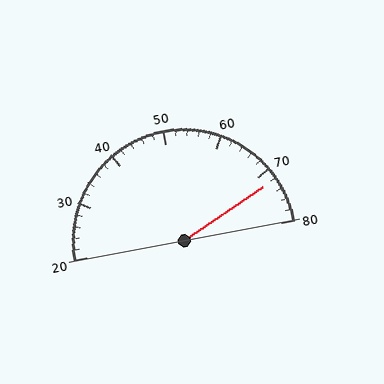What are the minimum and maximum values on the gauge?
The gauge ranges from 20 to 80.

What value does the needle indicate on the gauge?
The needle indicates approximately 72.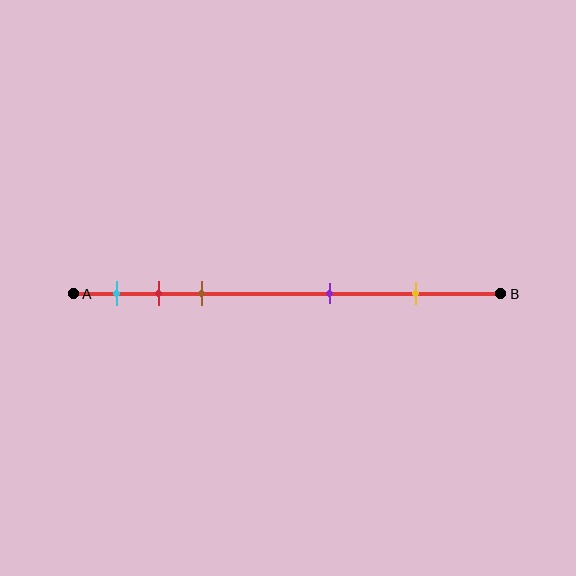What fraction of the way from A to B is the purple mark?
The purple mark is approximately 60% (0.6) of the way from A to B.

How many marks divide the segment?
There are 5 marks dividing the segment.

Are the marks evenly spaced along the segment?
No, the marks are not evenly spaced.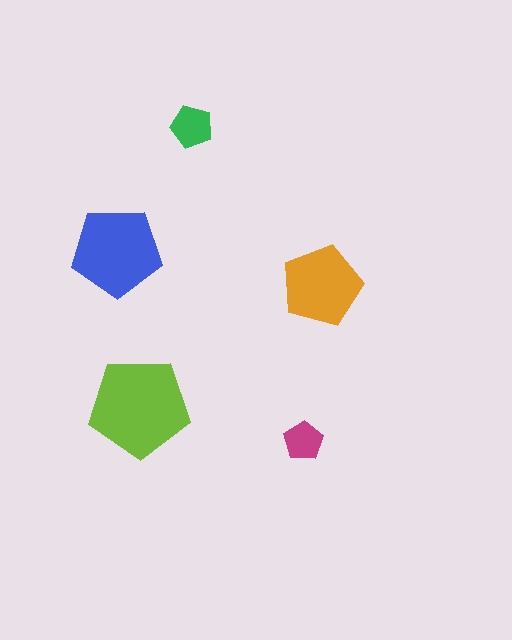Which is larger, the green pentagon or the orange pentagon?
The orange one.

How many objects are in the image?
There are 5 objects in the image.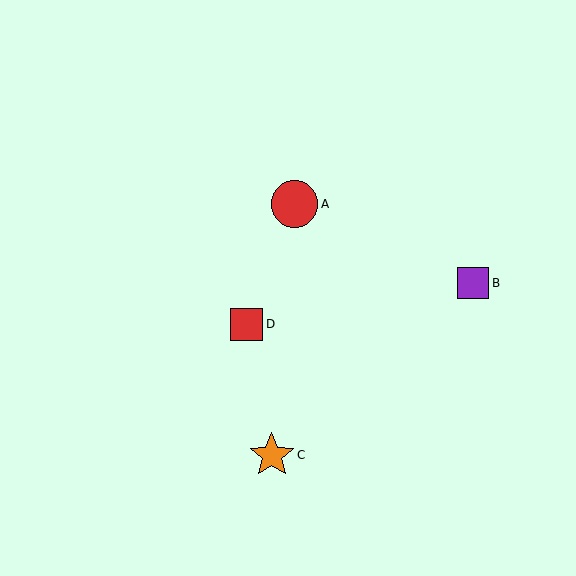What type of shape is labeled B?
Shape B is a purple square.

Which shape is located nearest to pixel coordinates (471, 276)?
The purple square (labeled B) at (473, 283) is nearest to that location.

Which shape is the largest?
The red circle (labeled A) is the largest.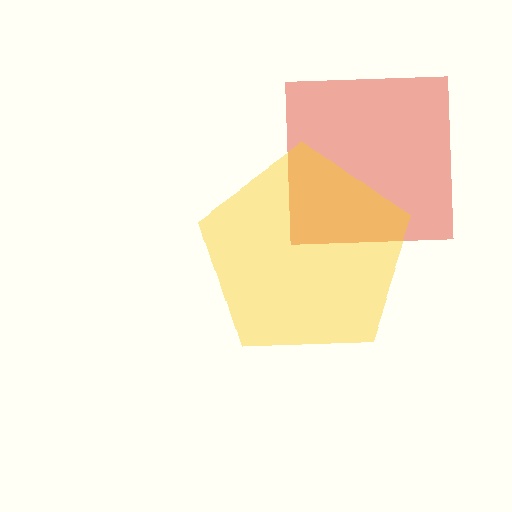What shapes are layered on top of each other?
The layered shapes are: a red square, a yellow pentagon.